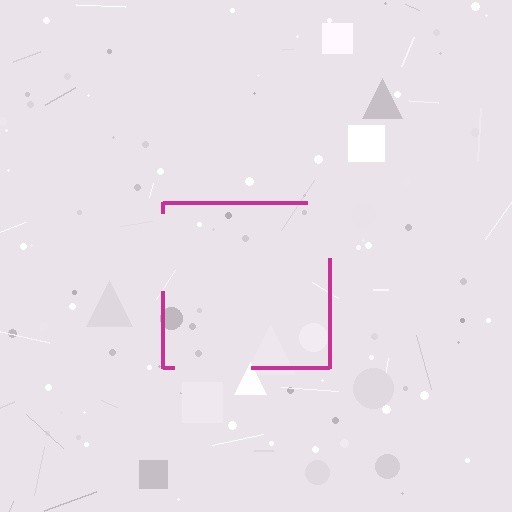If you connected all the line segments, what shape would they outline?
They would outline a square.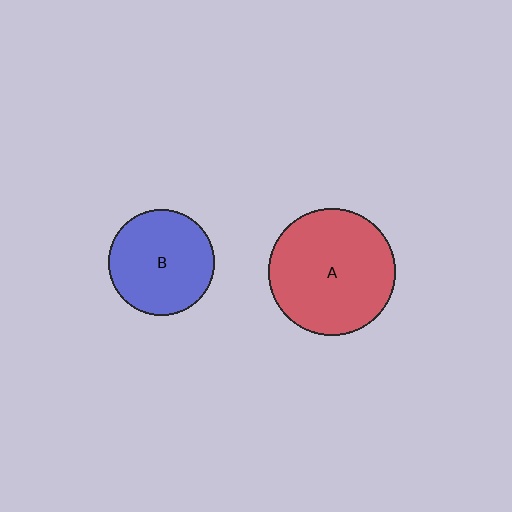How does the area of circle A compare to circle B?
Approximately 1.4 times.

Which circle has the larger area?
Circle A (red).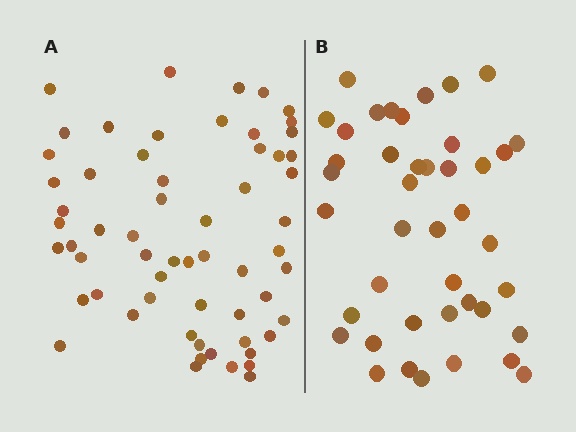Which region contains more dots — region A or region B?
Region A (the left region) has more dots.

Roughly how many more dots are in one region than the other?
Region A has approximately 20 more dots than region B.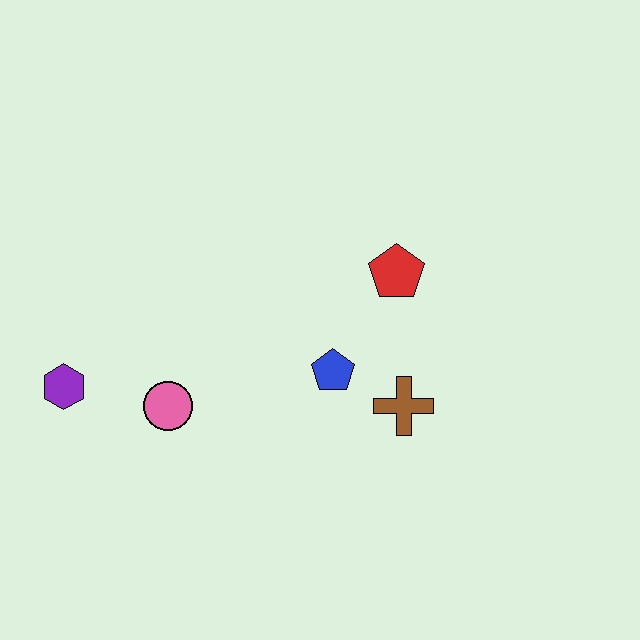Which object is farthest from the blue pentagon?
The purple hexagon is farthest from the blue pentagon.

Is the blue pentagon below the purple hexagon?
No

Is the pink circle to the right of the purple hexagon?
Yes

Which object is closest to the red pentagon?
The blue pentagon is closest to the red pentagon.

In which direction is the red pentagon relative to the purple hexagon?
The red pentagon is to the right of the purple hexagon.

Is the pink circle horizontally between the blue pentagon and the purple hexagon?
Yes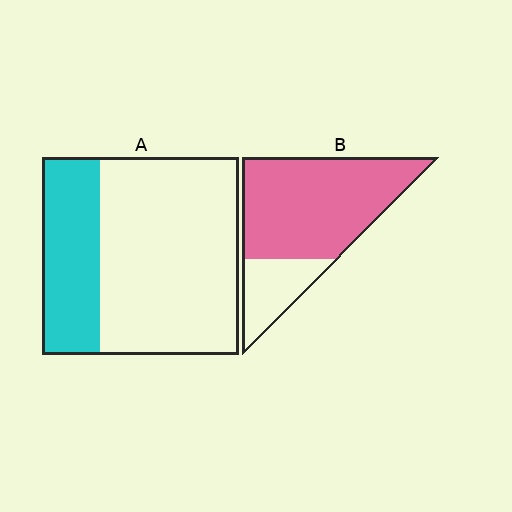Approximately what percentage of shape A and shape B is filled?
A is approximately 30% and B is approximately 75%.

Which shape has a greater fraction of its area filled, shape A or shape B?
Shape B.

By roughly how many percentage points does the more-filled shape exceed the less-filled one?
By roughly 45 percentage points (B over A).